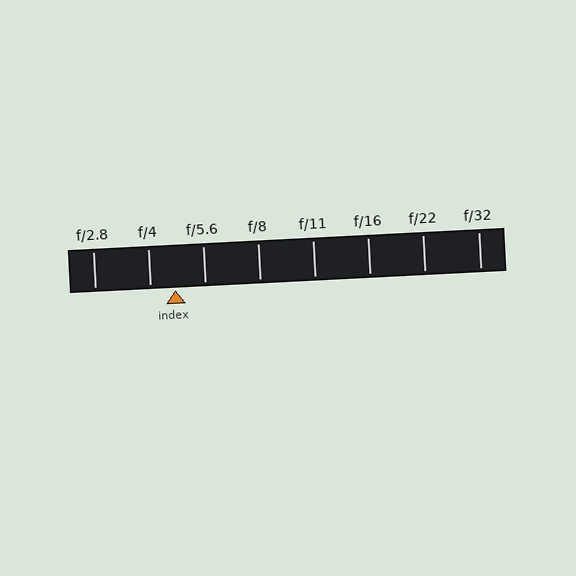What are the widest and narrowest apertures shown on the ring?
The widest aperture shown is f/2.8 and the narrowest is f/32.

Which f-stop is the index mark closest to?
The index mark is closest to f/4.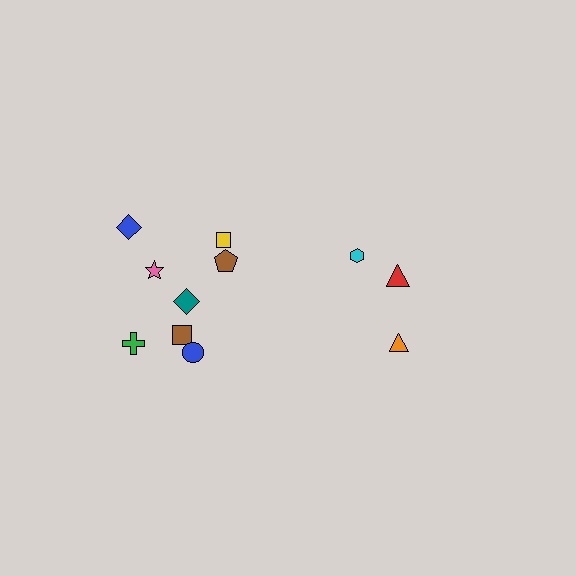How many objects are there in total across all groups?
There are 11 objects.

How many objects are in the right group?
There are 3 objects.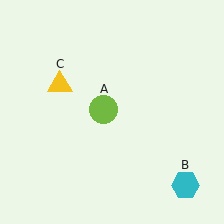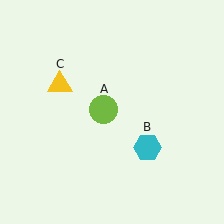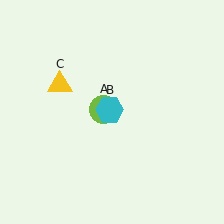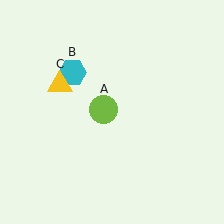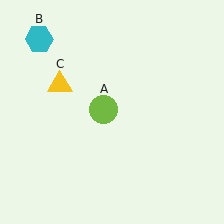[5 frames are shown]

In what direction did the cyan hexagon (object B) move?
The cyan hexagon (object B) moved up and to the left.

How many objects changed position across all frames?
1 object changed position: cyan hexagon (object B).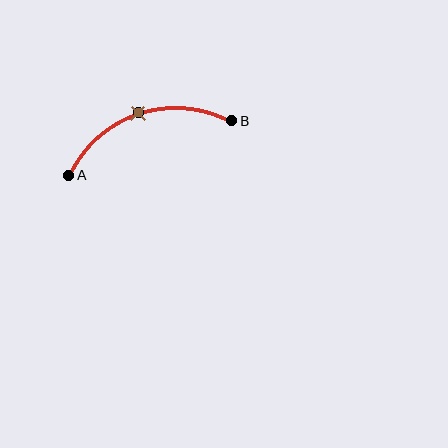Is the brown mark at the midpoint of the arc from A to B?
Yes. The brown mark lies on the arc at equal arc-length from both A and B — it is the arc midpoint.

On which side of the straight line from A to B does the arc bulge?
The arc bulges above the straight line connecting A and B.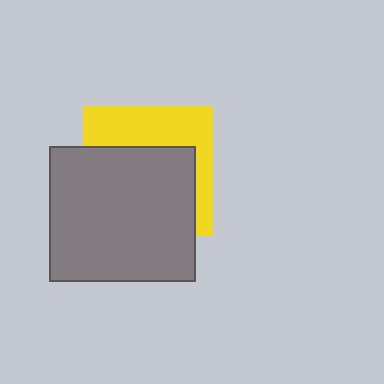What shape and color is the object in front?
The object in front is a gray rectangle.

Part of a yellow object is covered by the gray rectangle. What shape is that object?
It is a square.